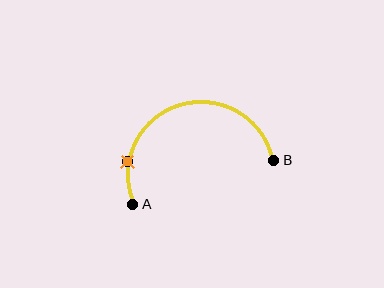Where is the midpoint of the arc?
The arc midpoint is the point on the curve farthest from the straight line joining A and B. It sits above that line.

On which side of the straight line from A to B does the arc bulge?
The arc bulges above the straight line connecting A and B.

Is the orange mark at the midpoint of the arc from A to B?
No. The orange mark lies on the arc but is closer to endpoint A. The arc midpoint would be at the point on the curve equidistant along the arc from both A and B.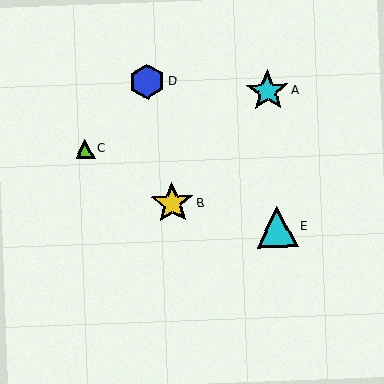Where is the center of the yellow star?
The center of the yellow star is at (172, 203).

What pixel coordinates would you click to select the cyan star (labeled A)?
Click at (267, 91) to select the cyan star A.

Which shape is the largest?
The cyan star (labeled A) is the largest.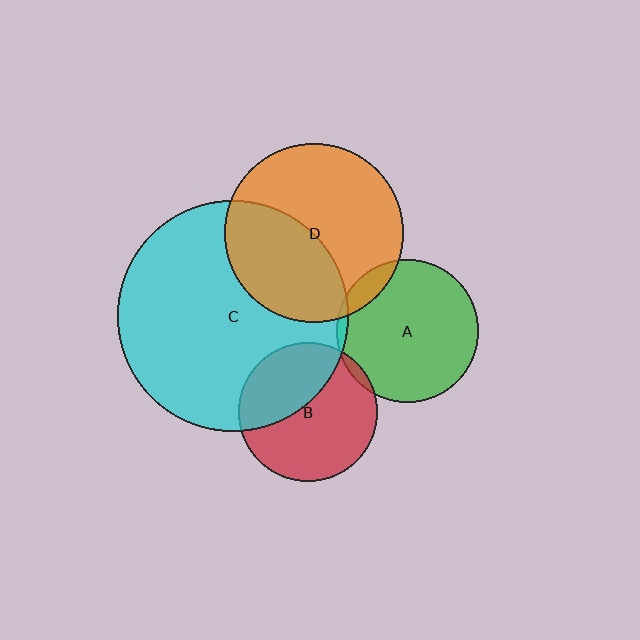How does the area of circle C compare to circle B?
Approximately 2.8 times.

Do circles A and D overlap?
Yes.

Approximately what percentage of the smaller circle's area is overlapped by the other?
Approximately 10%.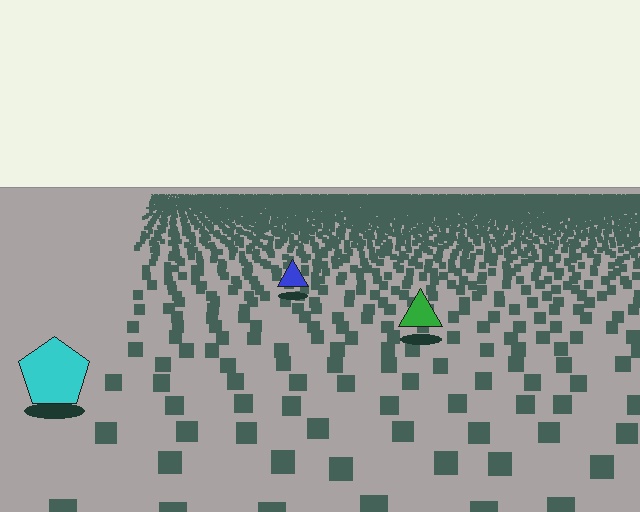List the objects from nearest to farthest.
From nearest to farthest: the cyan pentagon, the green triangle, the blue triangle.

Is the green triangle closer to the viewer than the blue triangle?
Yes. The green triangle is closer — you can tell from the texture gradient: the ground texture is coarser near it.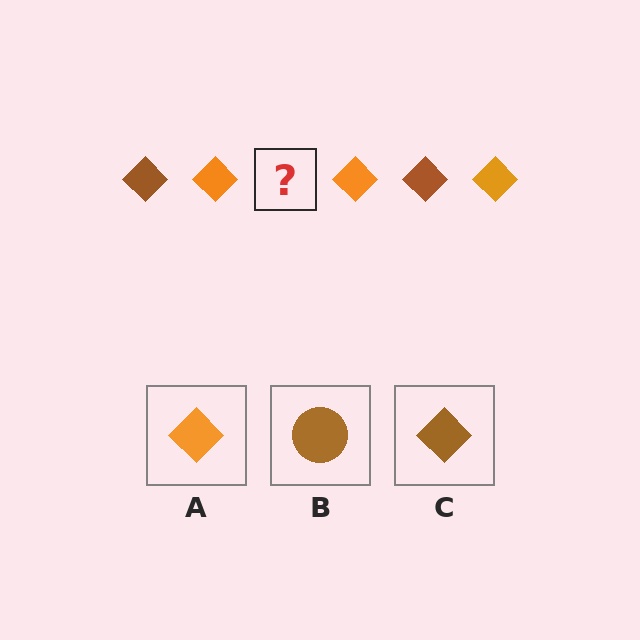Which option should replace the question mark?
Option C.